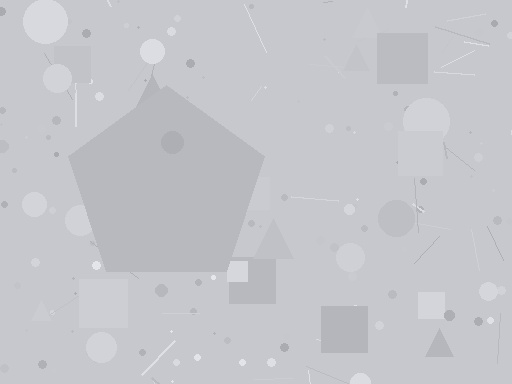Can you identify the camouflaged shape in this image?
The camouflaged shape is a pentagon.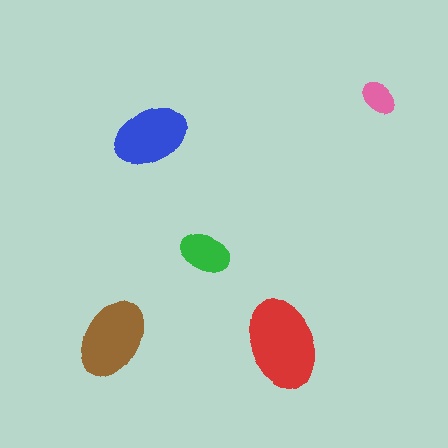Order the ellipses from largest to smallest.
the red one, the brown one, the blue one, the green one, the pink one.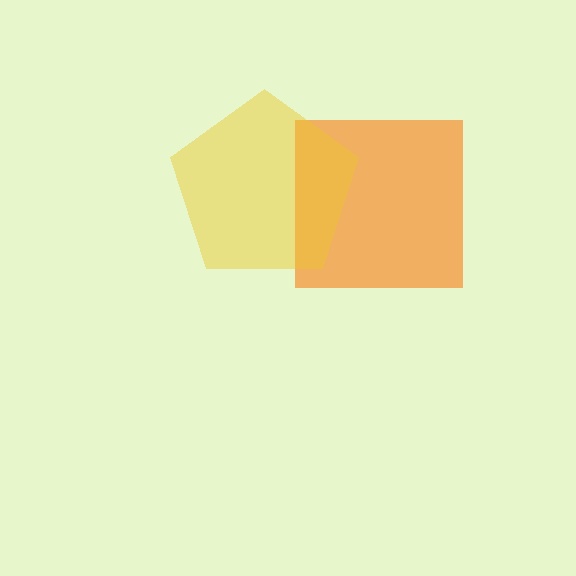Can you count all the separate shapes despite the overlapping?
Yes, there are 2 separate shapes.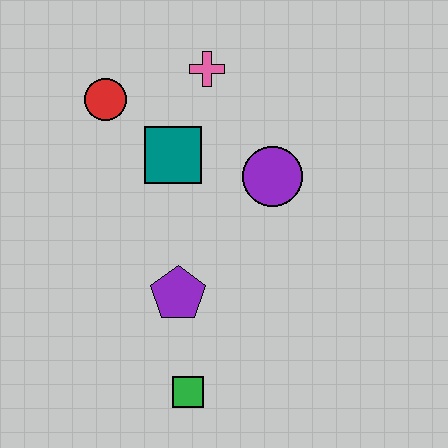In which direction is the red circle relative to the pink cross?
The red circle is to the left of the pink cross.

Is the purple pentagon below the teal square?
Yes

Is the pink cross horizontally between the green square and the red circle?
No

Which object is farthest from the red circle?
The green square is farthest from the red circle.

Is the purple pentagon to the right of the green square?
No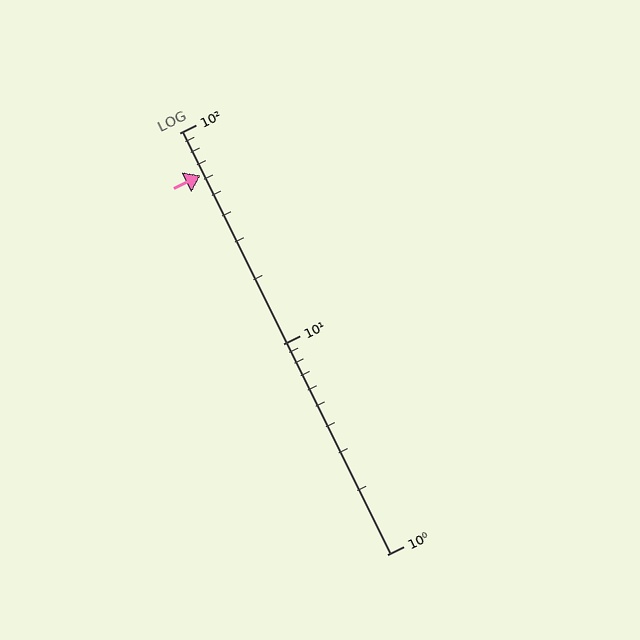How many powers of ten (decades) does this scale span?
The scale spans 2 decades, from 1 to 100.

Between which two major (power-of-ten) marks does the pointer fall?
The pointer is between 10 and 100.